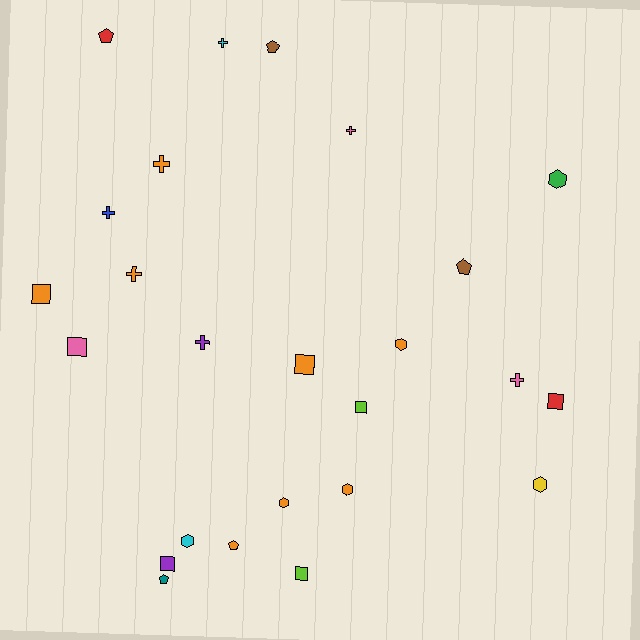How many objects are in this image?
There are 25 objects.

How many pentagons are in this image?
There are 5 pentagons.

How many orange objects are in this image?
There are 8 orange objects.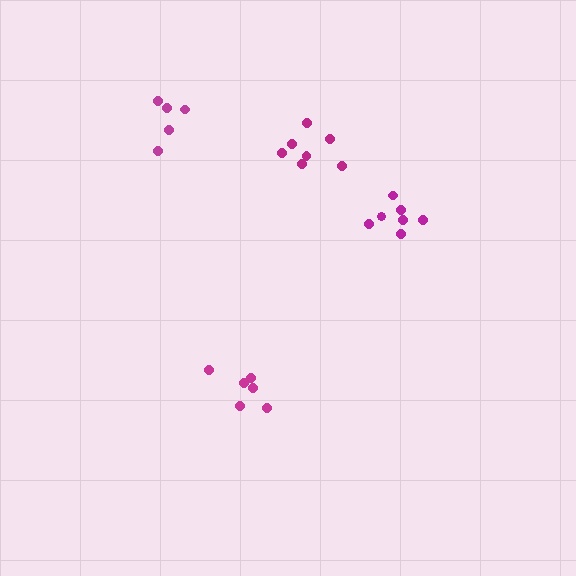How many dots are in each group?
Group 1: 7 dots, Group 2: 7 dots, Group 3: 6 dots, Group 4: 5 dots (25 total).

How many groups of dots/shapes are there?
There are 4 groups.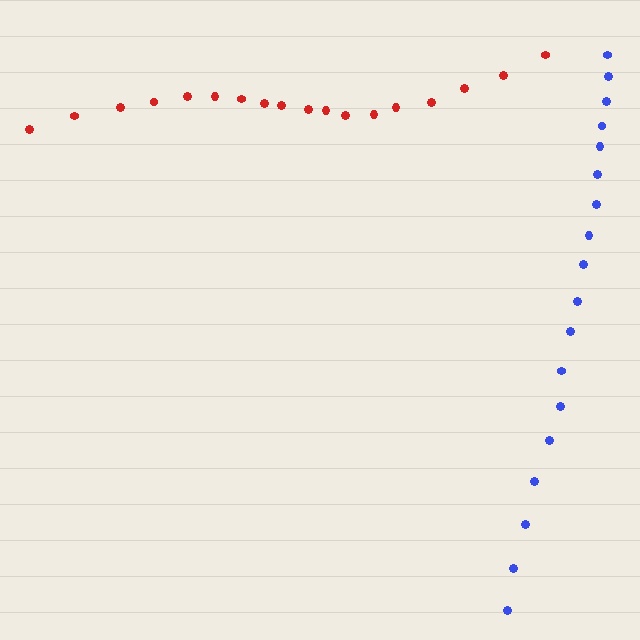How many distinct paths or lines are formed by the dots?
There are 2 distinct paths.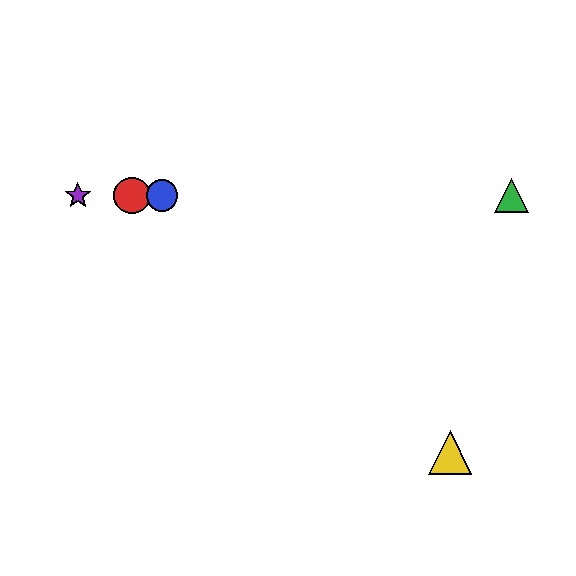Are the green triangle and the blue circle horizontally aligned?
Yes, both are at y≈196.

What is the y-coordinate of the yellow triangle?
The yellow triangle is at y≈453.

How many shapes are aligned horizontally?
4 shapes (the red circle, the blue circle, the green triangle, the purple star) are aligned horizontally.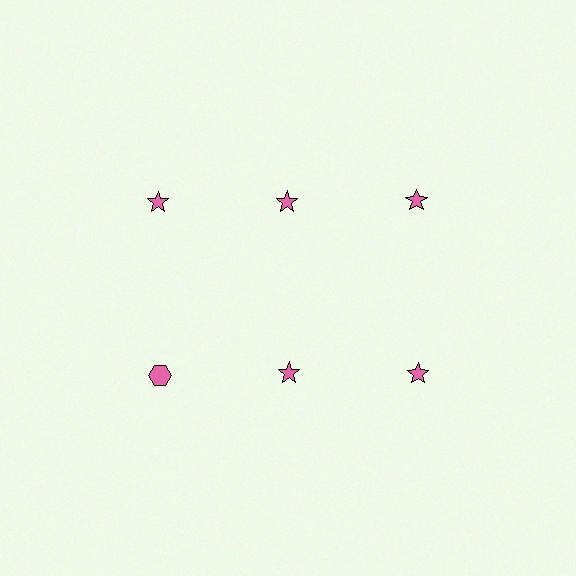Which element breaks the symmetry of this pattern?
The pink hexagon in the second row, leftmost column breaks the symmetry. All other shapes are pink stars.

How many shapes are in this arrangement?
There are 6 shapes arranged in a grid pattern.